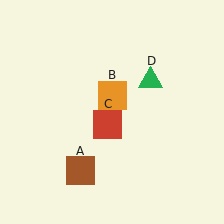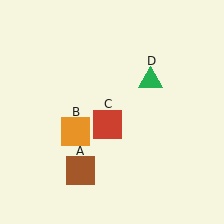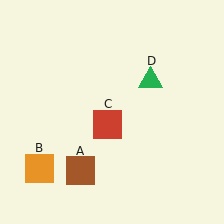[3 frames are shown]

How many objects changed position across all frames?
1 object changed position: orange square (object B).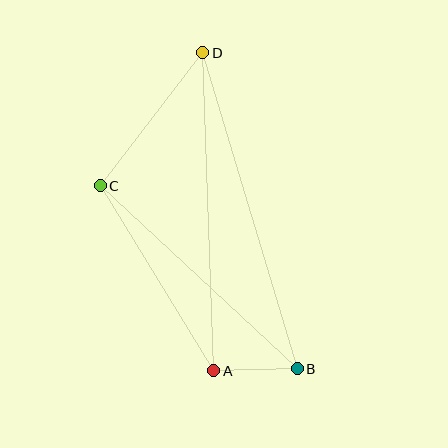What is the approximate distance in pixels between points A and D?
The distance between A and D is approximately 318 pixels.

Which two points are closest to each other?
Points A and B are closest to each other.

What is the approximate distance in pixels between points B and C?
The distance between B and C is approximately 269 pixels.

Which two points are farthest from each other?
Points B and D are farthest from each other.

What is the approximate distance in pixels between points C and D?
The distance between C and D is approximately 168 pixels.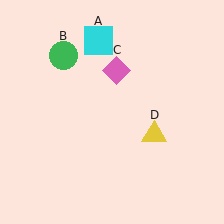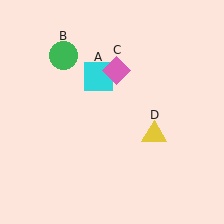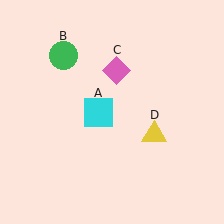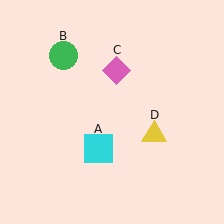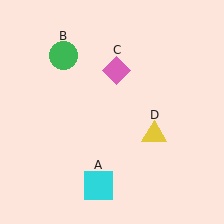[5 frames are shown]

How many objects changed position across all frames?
1 object changed position: cyan square (object A).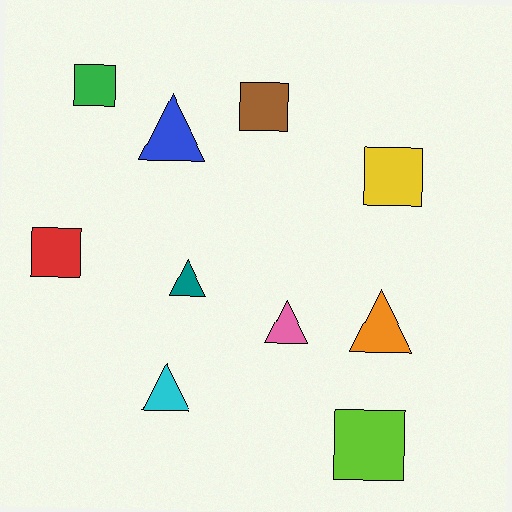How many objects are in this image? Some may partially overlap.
There are 10 objects.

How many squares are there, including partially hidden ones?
There are 5 squares.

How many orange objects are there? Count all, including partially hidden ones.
There is 1 orange object.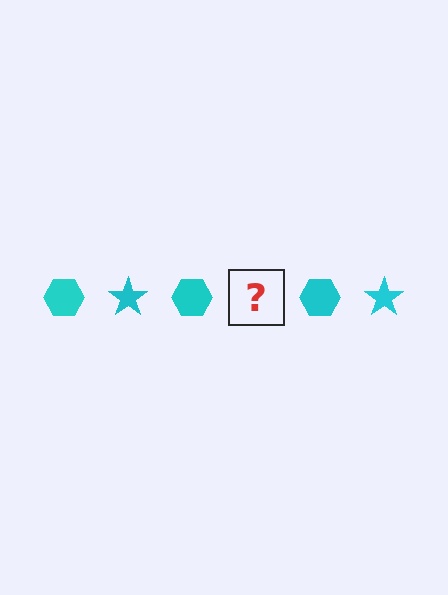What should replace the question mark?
The question mark should be replaced with a cyan star.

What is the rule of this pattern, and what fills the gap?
The rule is that the pattern cycles through hexagon, star shapes in cyan. The gap should be filled with a cyan star.